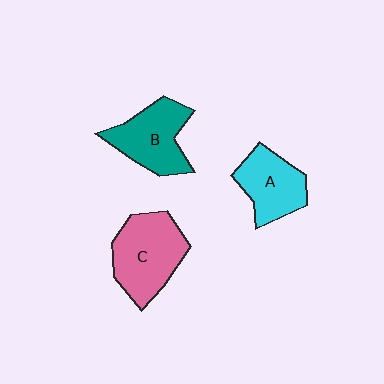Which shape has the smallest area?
Shape A (cyan).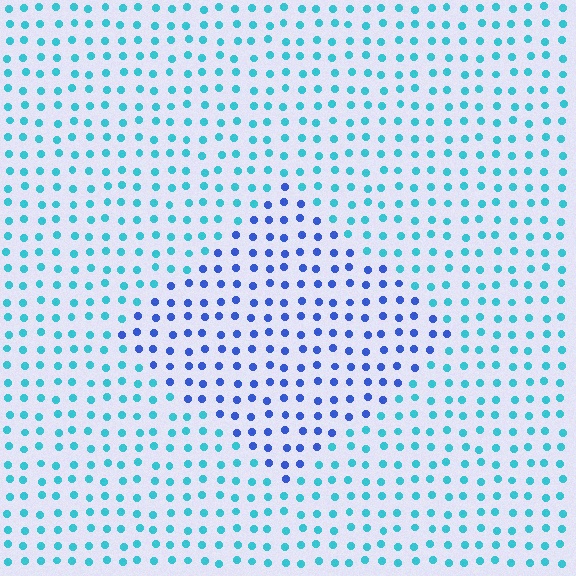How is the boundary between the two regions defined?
The boundary is defined purely by a slight shift in hue (about 42 degrees). Spacing, size, and orientation are identical on both sides.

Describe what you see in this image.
The image is filled with small cyan elements in a uniform arrangement. A diamond-shaped region is visible where the elements are tinted to a slightly different hue, forming a subtle color boundary.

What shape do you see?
I see a diamond.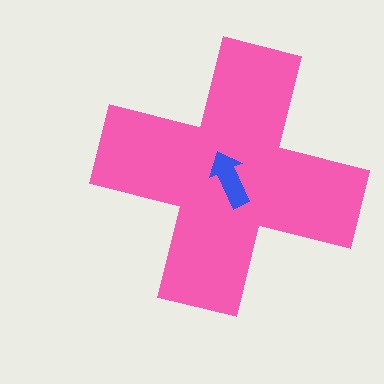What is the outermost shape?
The pink cross.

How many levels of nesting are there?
2.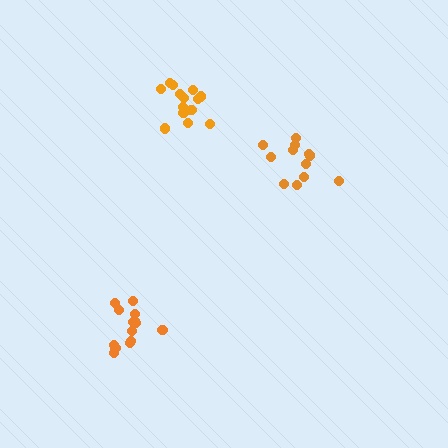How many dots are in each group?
Group 1: 14 dots, Group 2: 12 dots, Group 3: 14 dots (40 total).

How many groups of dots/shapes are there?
There are 3 groups.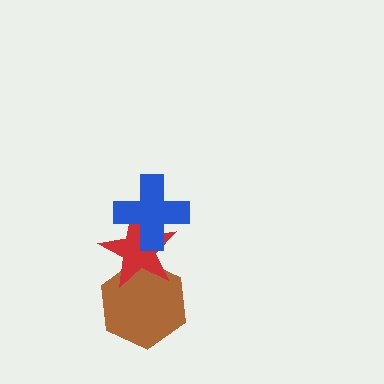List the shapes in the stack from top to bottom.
From top to bottom: the blue cross, the red star, the brown hexagon.